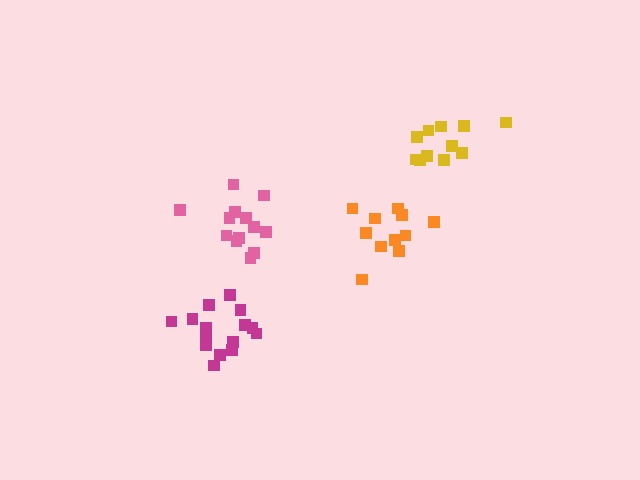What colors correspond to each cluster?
The clusters are colored: pink, orange, yellow, magenta.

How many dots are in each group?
Group 1: 13 dots, Group 2: 11 dots, Group 3: 11 dots, Group 4: 15 dots (50 total).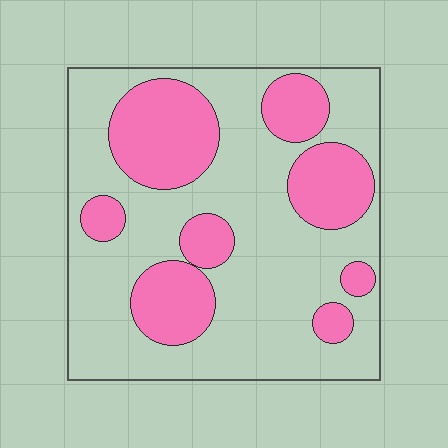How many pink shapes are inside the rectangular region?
8.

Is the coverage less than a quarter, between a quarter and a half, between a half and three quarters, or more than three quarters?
Between a quarter and a half.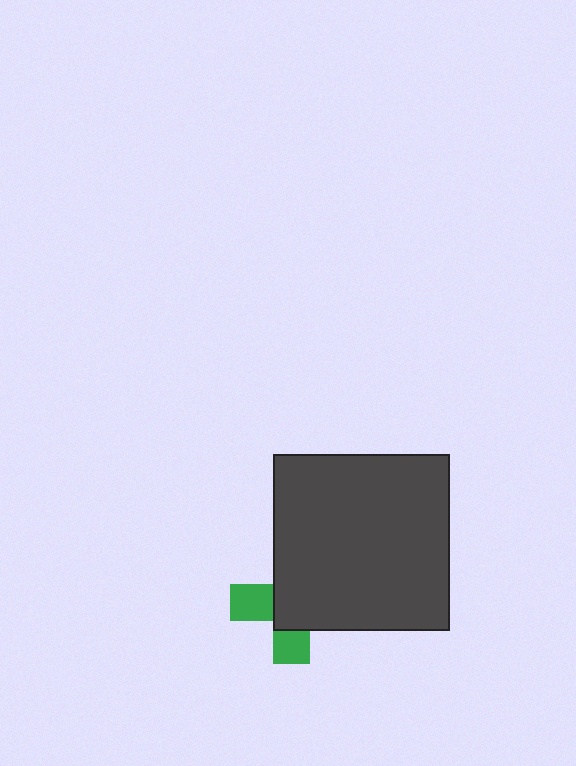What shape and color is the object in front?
The object in front is a dark gray rectangle.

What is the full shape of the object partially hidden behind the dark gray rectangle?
The partially hidden object is a green cross.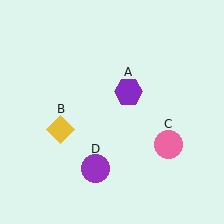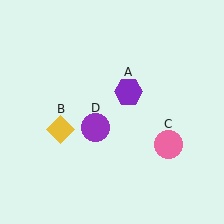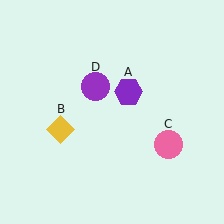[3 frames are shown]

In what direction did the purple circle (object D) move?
The purple circle (object D) moved up.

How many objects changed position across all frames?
1 object changed position: purple circle (object D).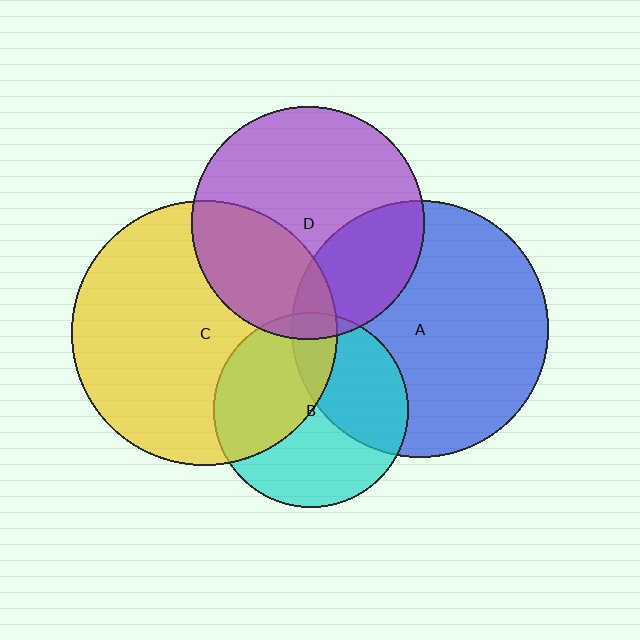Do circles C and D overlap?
Yes.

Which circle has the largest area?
Circle C (yellow).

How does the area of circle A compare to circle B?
Approximately 1.7 times.